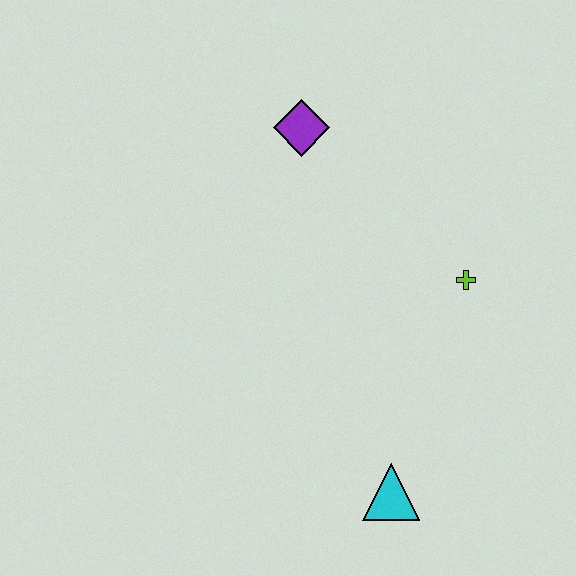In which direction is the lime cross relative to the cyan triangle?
The lime cross is above the cyan triangle.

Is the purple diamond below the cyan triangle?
No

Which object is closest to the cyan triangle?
The lime cross is closest to the cyan triangle.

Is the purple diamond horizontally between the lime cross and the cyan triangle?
No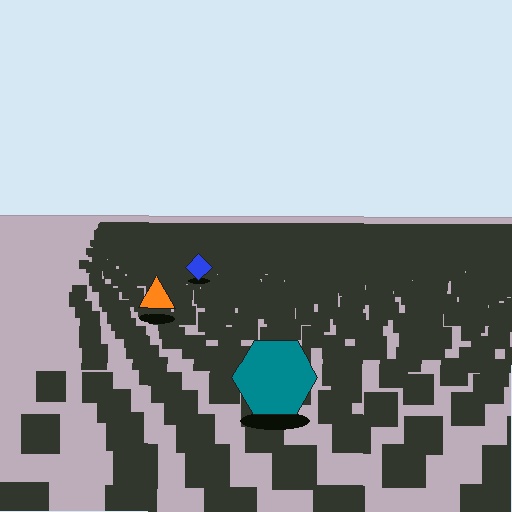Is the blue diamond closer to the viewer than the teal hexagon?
No. The teal hexagon is closer — you can tell from the texture gradient: the ground texture is coarser near it.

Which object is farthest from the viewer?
The blue diamond is farthest from the viewer. It appears smaller and the ground texture around it is denser.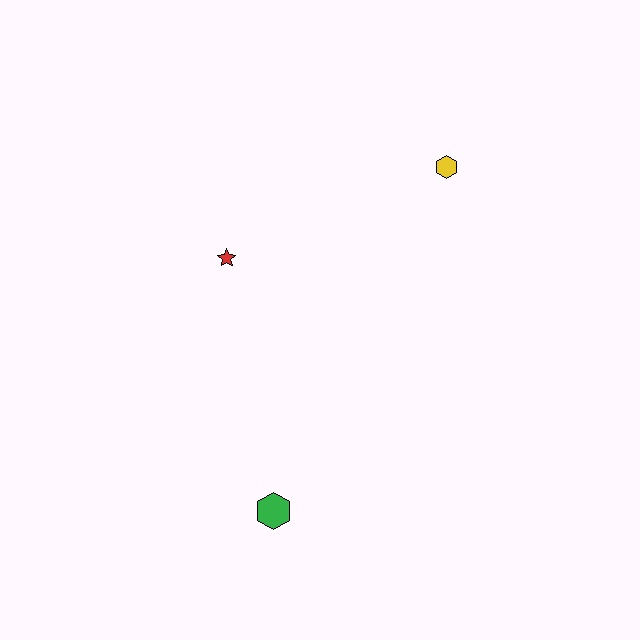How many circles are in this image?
There are no circles.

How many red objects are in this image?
There is 1 red object.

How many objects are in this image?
There are 3 objects.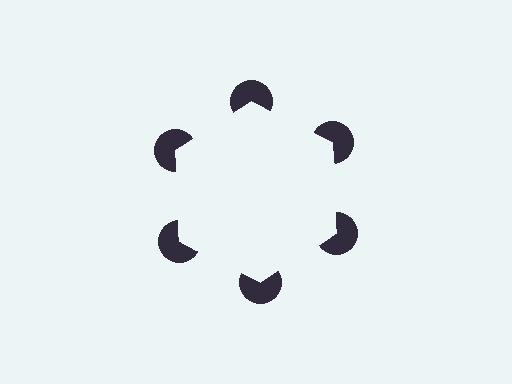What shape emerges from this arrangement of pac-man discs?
An illusory hexagon — its edges are inferred from the aligned wedge cuts in the pac-man discs, not physically drawn.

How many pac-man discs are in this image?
There are 6 — one at each vertex of the illusory hexagon.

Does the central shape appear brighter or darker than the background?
It typically appears slightly brighter than the background, even though no actual brightness change is drawn.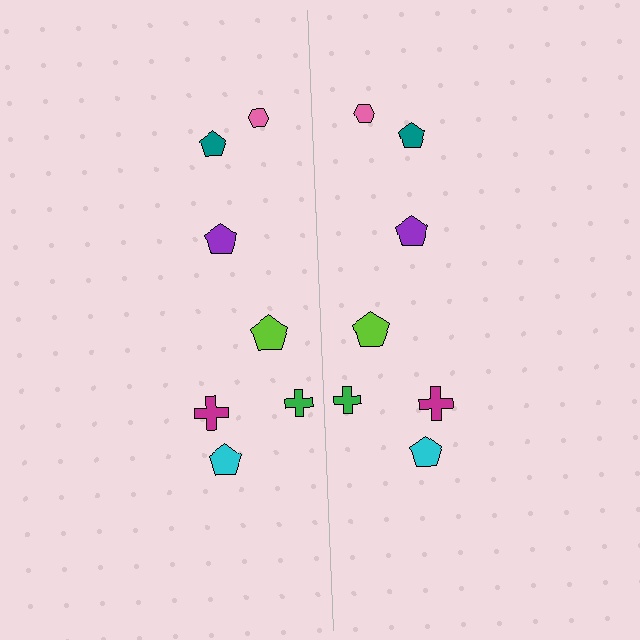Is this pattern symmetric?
Yes, this pattern has bilateral (reflection) symmetry.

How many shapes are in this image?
There are 14 shapes in this image.